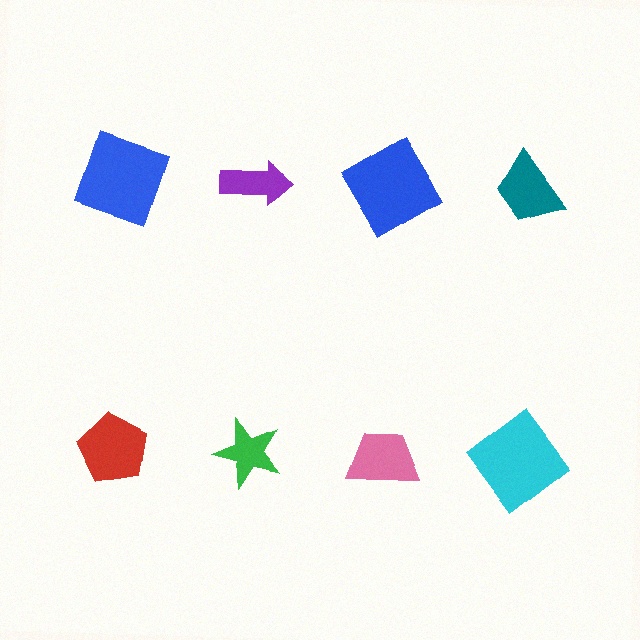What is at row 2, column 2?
A green star.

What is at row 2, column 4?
A cyan diamond.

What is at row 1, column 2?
A purple arrow.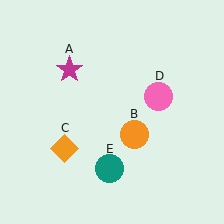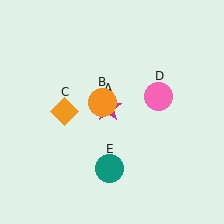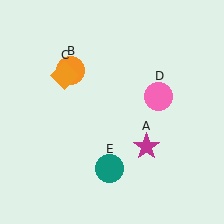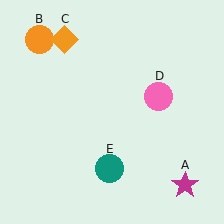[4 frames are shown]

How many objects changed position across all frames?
3 objects changed position: magenta star (object A), orange circle (object B), orange diamond (object C).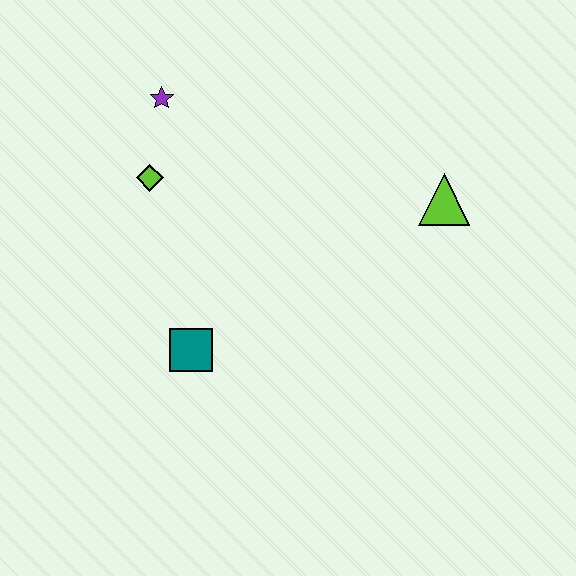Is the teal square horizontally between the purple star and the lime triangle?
Yes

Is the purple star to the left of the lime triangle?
Yes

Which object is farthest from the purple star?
The lime triangle is farthest from the purple star.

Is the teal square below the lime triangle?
Yes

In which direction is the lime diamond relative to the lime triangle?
The lime diamond is to the left of the lime triangle.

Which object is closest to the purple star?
The lime diamond is closest to the purple star.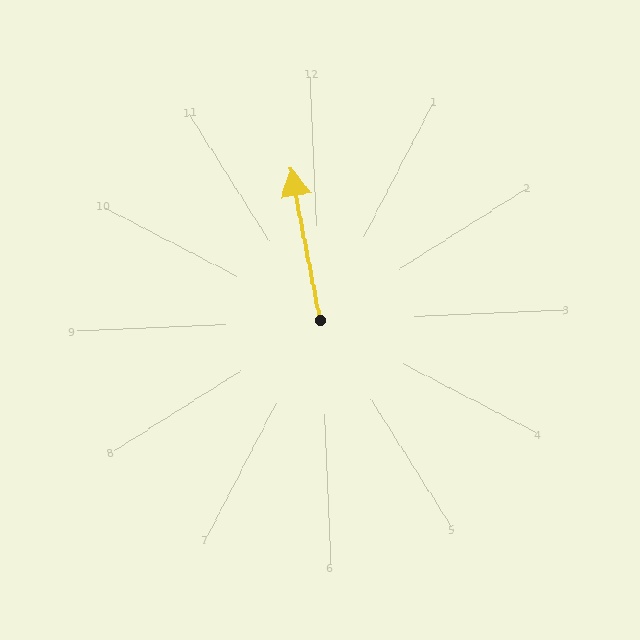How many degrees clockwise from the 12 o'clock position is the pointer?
Approximately 352 degrees.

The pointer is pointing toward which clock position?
Roughly 12 o'clock.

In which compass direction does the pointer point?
North.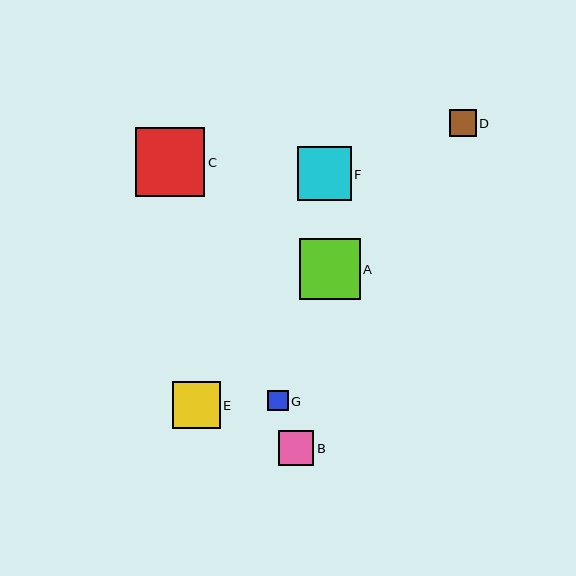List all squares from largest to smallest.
From largest to smallest: C, A, F, E, B, D, G.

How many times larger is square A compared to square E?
Square A is approximately 1.3 times the size of square E.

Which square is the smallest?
Square G is the smallest with a size of approximately 21 pixels.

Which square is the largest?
Square C is the largest with a size of approximately 69 pixels.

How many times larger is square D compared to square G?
Square D is approximately 1.3 times the size of square G.